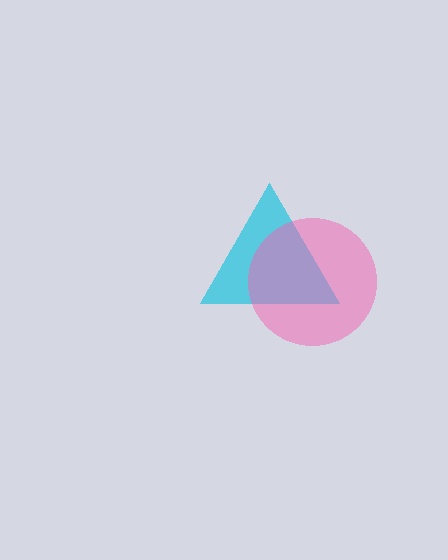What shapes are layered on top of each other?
The layered shapes are: a cyan triangle, a pink circle.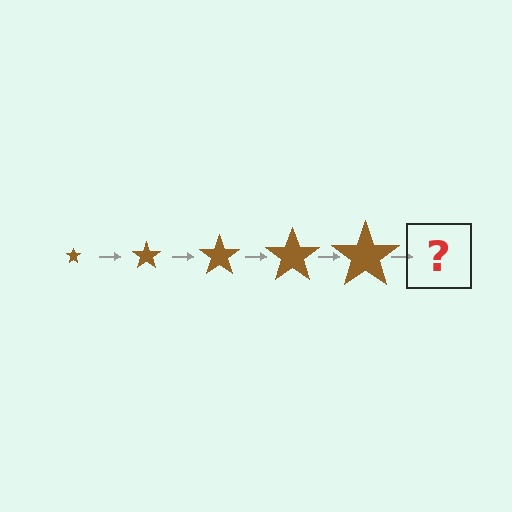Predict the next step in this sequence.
The next step is a brown star, larger than the previous one.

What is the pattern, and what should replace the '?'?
The pattern is that the star gets progressively larger each step. The '?' should be a brown star, larger than the previous one.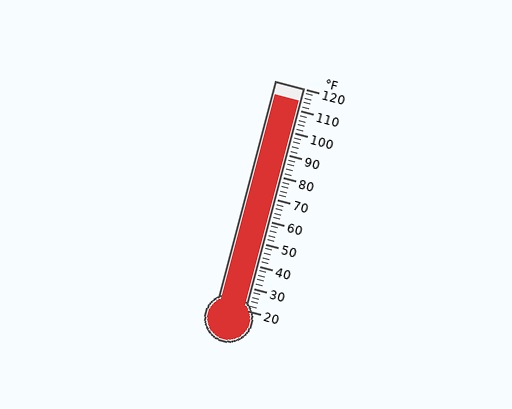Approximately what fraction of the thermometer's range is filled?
The thermometer is filled to approximately 95% of its range.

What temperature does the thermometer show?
The thermometer shows approximately 114°F.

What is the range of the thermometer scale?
The thermometer scale ranges from 20°F to 120°F.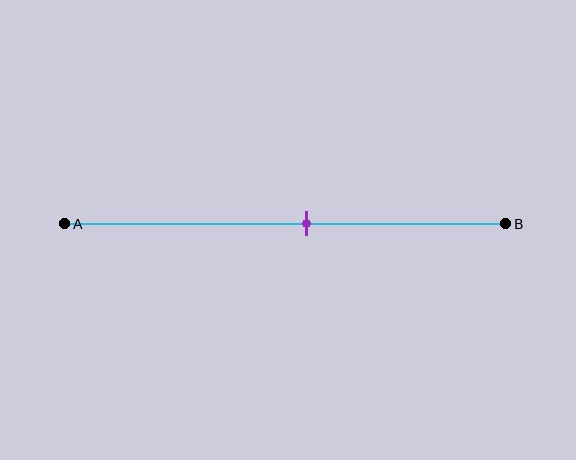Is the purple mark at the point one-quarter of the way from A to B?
No, the mark is at about 55% from A, not at the 25% one-quarter point.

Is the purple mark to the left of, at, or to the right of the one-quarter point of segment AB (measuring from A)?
The purple mark is to the right of the one-quarter point of segment AB.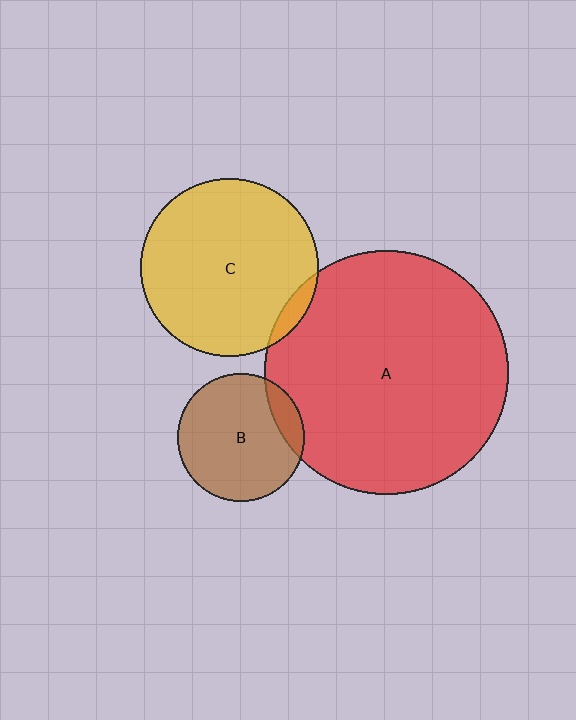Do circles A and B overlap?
Yes.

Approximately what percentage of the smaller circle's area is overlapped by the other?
Approximately 15%.